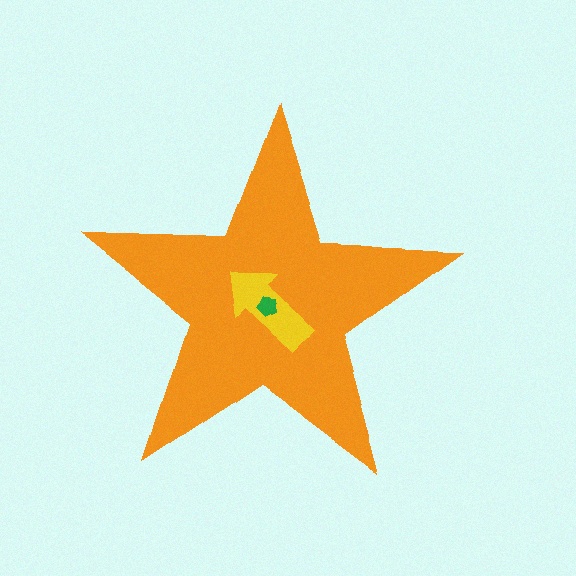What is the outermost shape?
The orange star.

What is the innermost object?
The green pentagon.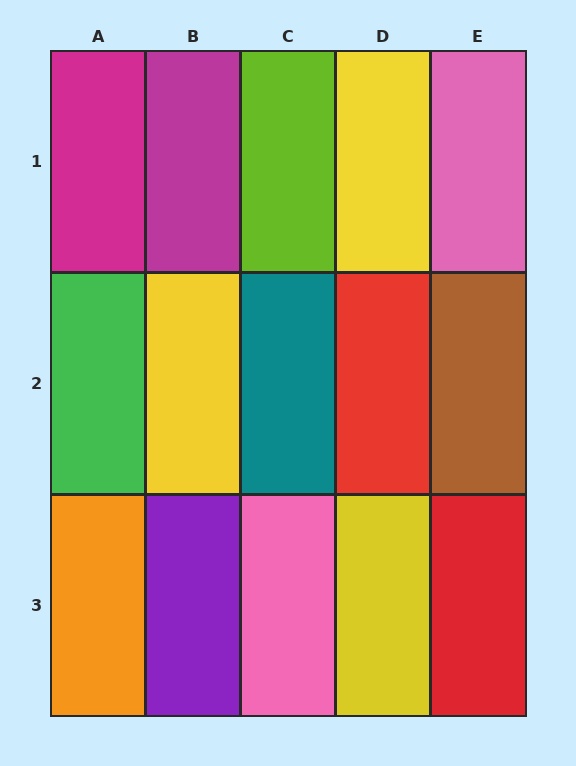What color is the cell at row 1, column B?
Magenta.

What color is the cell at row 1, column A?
Magenta.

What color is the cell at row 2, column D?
Red.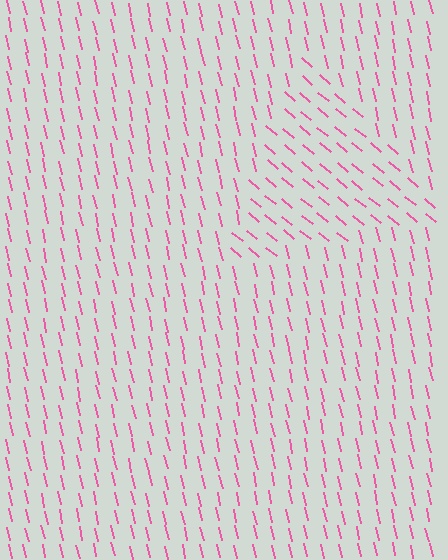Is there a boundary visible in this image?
Yes, there is a texture boundary formed by a change in line orientation.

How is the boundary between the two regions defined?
The boundary is defined purely by a change in line orientation (approximately 38 degrees difference). All lines are the same color and thickness.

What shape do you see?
I see a triangle.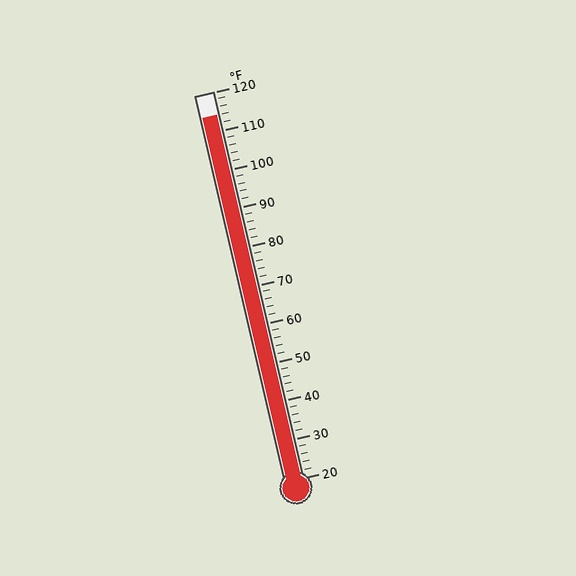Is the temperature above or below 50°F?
The temperature is above 50°F.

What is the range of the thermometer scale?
The thermometer scale ranges from 20°F to 120°F.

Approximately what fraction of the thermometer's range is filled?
The thermometer is filled to approximately 95% of its range.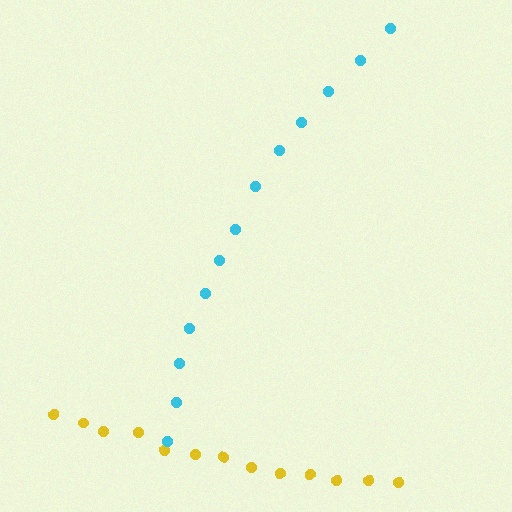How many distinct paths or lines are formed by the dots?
There are 2 distinct paths.